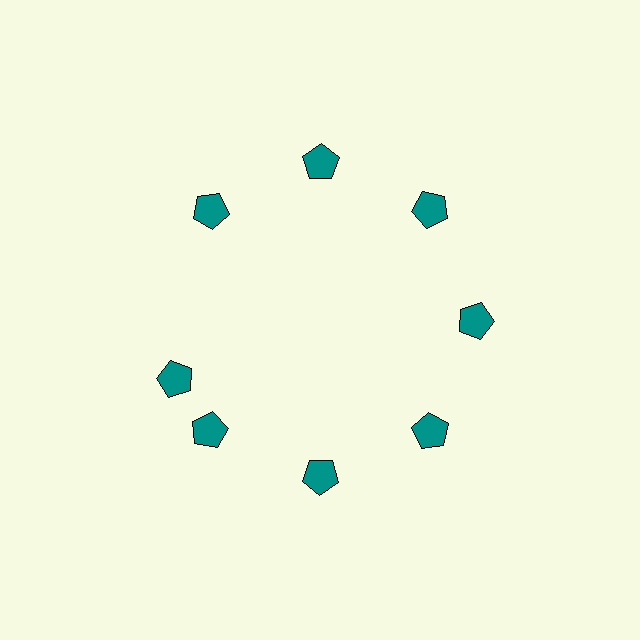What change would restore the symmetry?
The symmetry would be restored by rotating it back into even spacing with its neighbors so that all 8 pentagons sit at equal angles and equal distance from the center.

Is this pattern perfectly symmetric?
No. The 8 teal pentagons are arranged in a ring, but one element near the 9 o'clock position is rotated out of alignment along the ring, breaking the 8-fold rotational symmetry.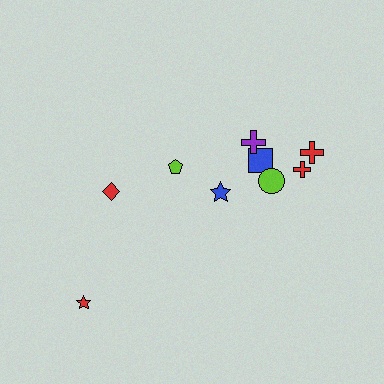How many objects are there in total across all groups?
There are 9 objects.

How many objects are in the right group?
There are 6 objects.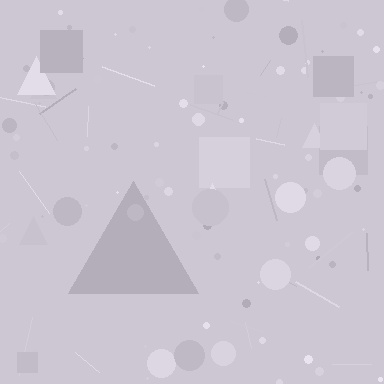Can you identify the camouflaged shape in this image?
The camouflaged shape is a triangle.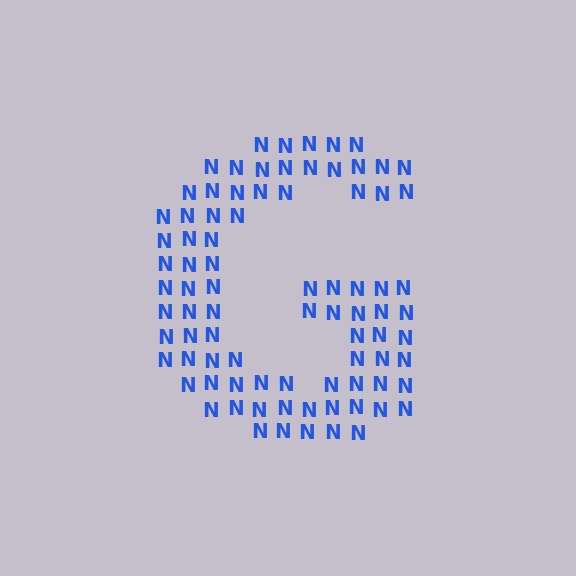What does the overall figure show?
The overall figure shows the letter G.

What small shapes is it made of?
It is made of small letter N's.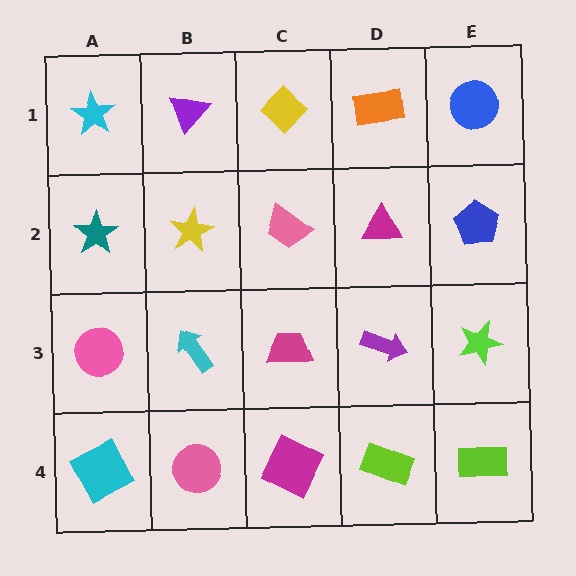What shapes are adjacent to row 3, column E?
A blue pentagon (row 2, column E), a lime rectangle (row 4, column E), a purple arrow (row 3, column D).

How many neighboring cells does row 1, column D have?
3.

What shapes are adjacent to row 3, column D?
A magenta triangle (row 2, column D), a lime rectangle (row 4, column D), a magenta trapezoid (row 3, column C), a lime star (row 3, column E).